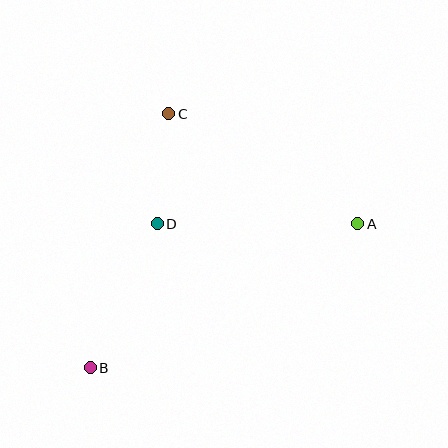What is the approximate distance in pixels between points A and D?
The distance between A and D is approximately 201 pixels.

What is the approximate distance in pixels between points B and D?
The distance between B and D is approximately 159 pixels.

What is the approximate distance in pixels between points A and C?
The distance between A and C is approximately 219 pixels.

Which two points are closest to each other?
Points C and D are closest to each other.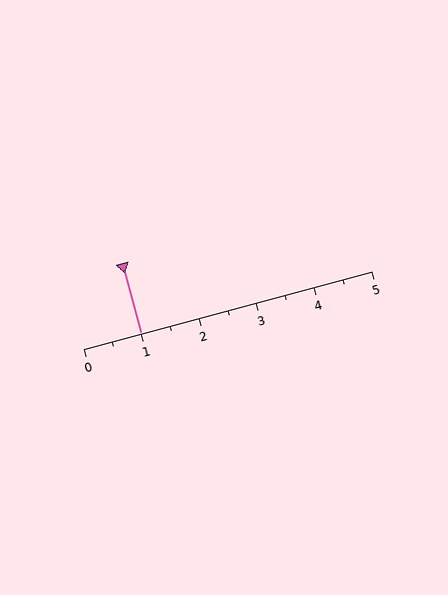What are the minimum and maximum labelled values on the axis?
The axis runs from 0 to 5.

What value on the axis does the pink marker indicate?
The marker indicates approximately 1.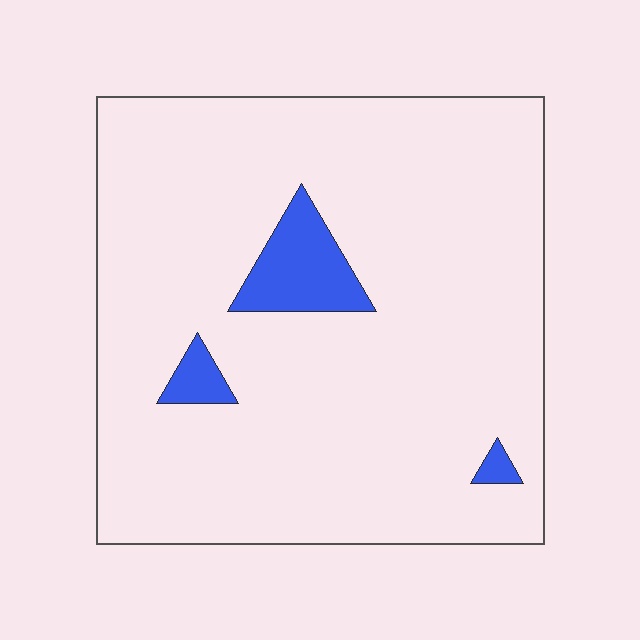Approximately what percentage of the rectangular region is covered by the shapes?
Approximately 5%.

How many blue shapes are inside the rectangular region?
3.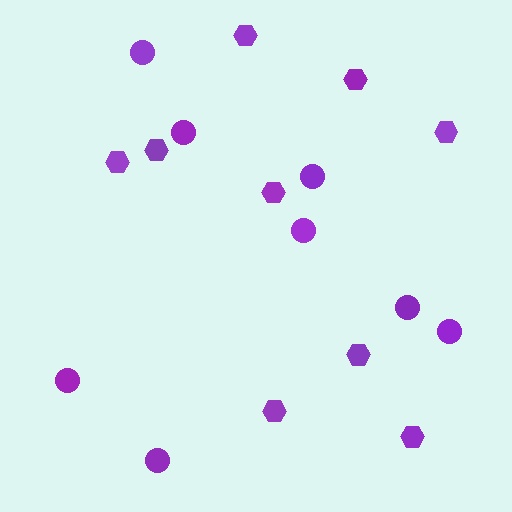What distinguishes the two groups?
There are 2 groups: one group of circles (8) and one group of hexagons (9).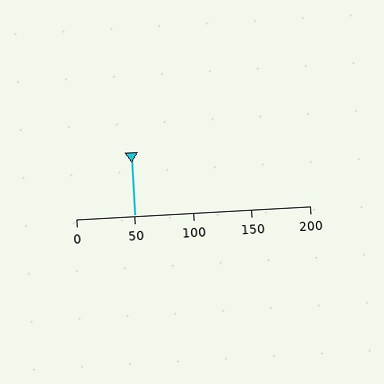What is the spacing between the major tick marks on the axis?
The major ticks are spaced 50 apart.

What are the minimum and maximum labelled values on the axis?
The axis runs from 0 to 200.